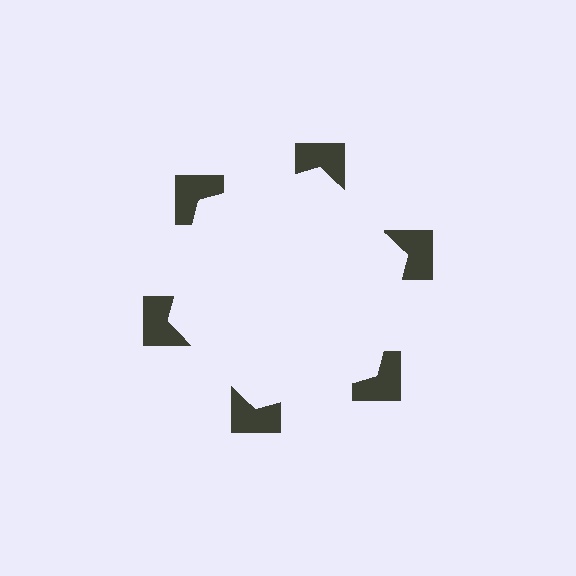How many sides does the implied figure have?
6 sides.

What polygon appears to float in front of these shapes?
An illusory hexagon — its edges are inferred from the aligned wedge cuts in the notched squares, not physically drawn.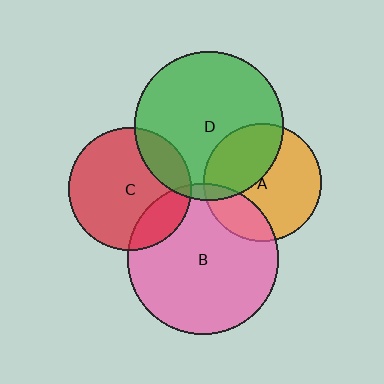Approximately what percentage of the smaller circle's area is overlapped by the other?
Approximately 20%.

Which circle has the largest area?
Circle B (pink).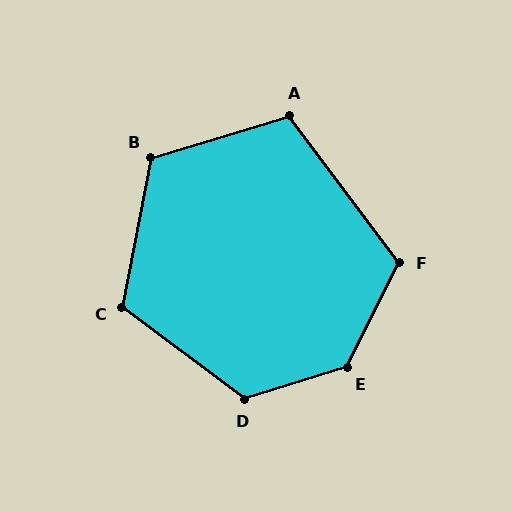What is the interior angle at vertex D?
Approximately 126 degrees (obtuse).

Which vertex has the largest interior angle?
E, at approximately 134 degrees.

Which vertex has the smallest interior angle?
A, at approximately 110 degrees.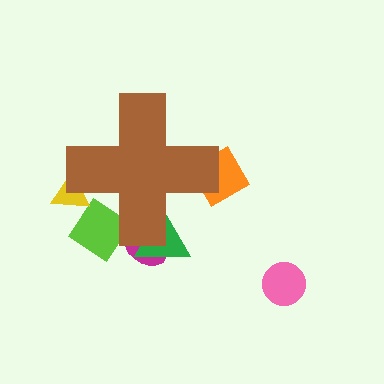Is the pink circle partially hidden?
No, the pink circle is fully visible.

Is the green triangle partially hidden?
Yes, the green triangle is partially hidden behind the brown cross.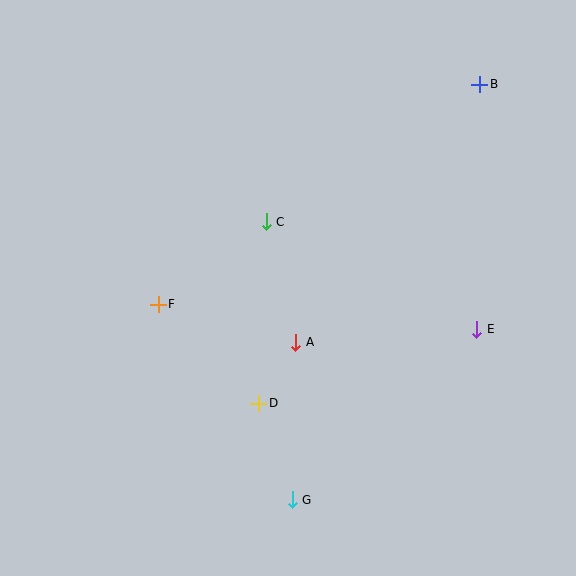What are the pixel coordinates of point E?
Point E is at (477, 329).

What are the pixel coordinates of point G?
Point G is at (292, 500).